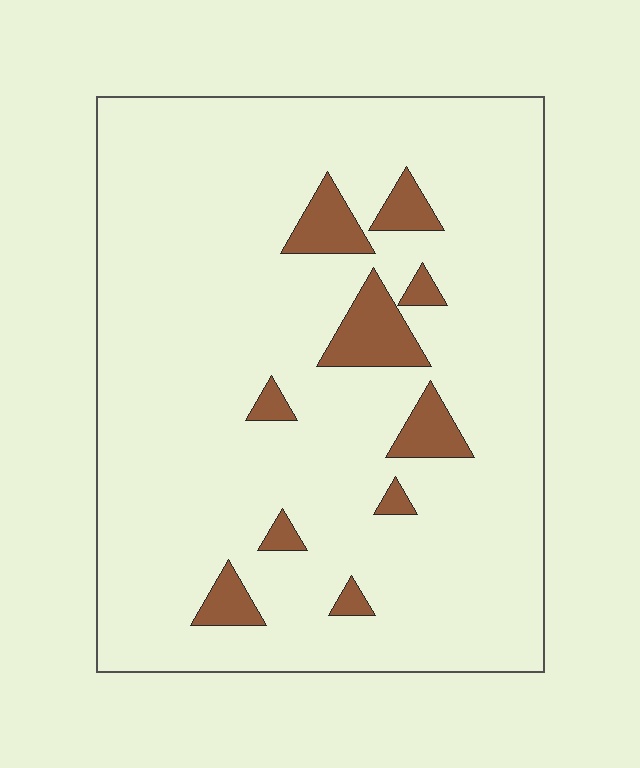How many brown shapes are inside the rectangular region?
10.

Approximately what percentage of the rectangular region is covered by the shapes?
Approximately 10%.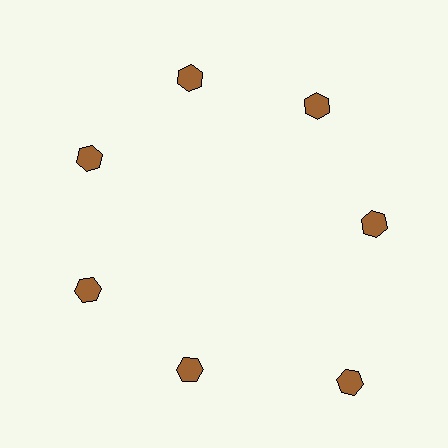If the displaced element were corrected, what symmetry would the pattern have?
It would have 7-fold rotational symmetry — the pattern would map onto itself every 51 degrees.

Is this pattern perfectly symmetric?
No. The 7 brown hexagons are arranged in a ring, but one element near the 5 o'clock position is pushed outward from the center, breaking the 7-fold rotational symmetry.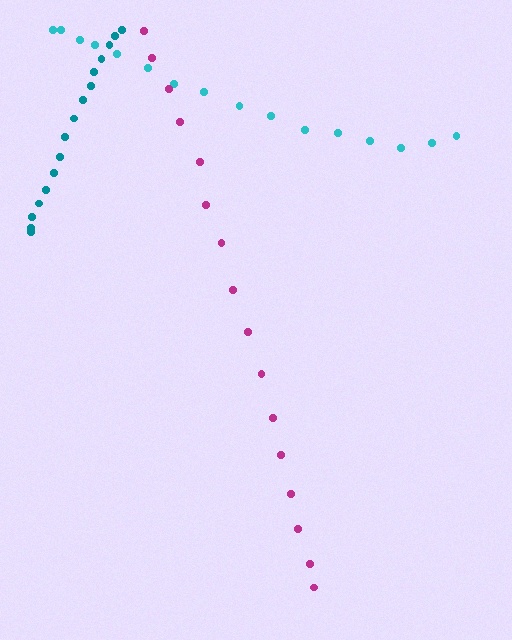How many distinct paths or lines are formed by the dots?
There are 3 distinct paths.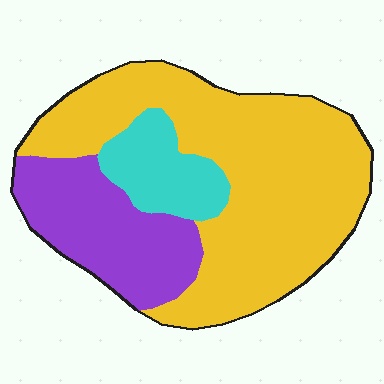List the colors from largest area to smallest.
From largest to smallest: yellow, purple, cyan.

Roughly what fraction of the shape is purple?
Purple takes up about one quarter (1/4) of the shape.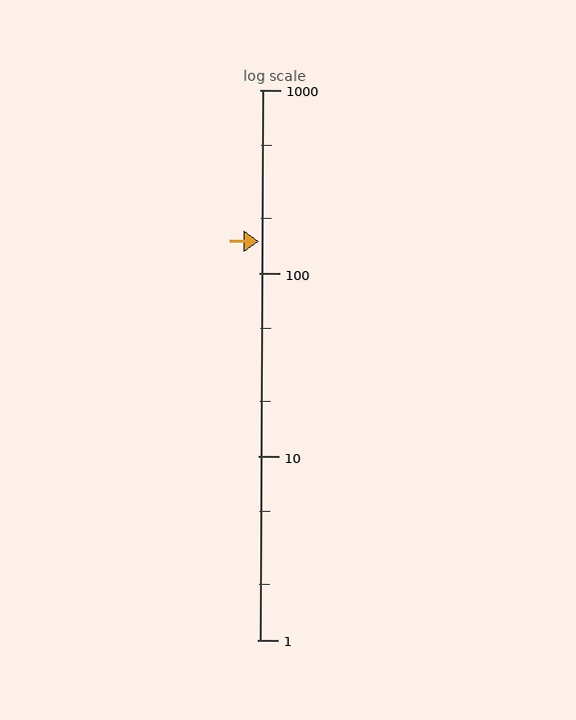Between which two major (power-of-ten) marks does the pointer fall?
The pointer is between 100 and 1000.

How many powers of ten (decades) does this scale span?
The scale spans 3 decades, from 1 to 1000.